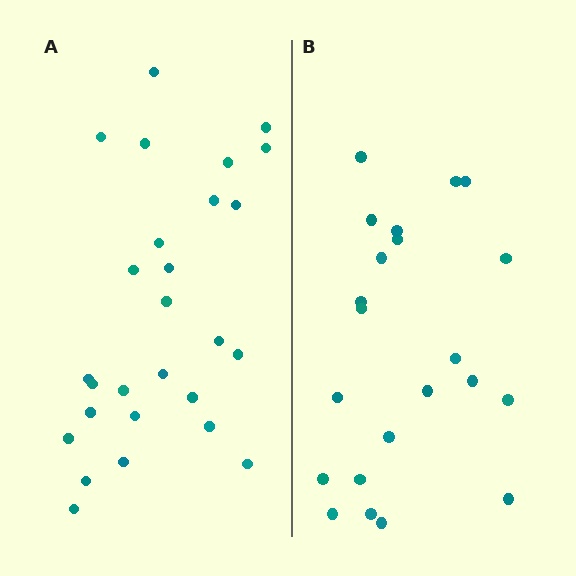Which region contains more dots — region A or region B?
Region A (the left region) has more dots.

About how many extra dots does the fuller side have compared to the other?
Region A has about 5 more dots than region B.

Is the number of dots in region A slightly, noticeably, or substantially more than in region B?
Region A has only slightly more — the two regions are fairly close. The ratio is roughly 1.2 to 1.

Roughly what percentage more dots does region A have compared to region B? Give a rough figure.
About 25% more.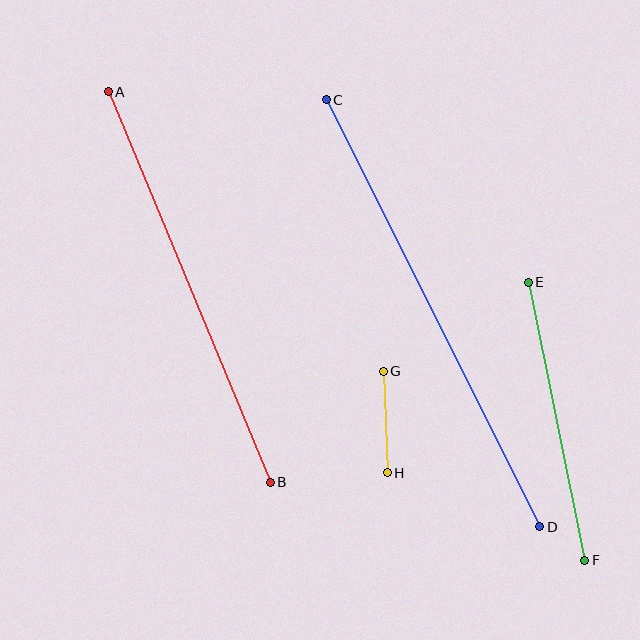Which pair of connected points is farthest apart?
Points C and D are farthest apart.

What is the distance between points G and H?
The distance is approximately 102 pixels.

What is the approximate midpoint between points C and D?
The midpoint is at approximately (433, 313) pixels.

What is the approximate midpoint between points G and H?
The midpoint is at approximately (385, 422) pixels.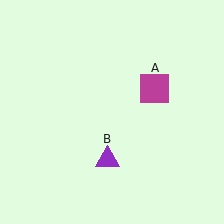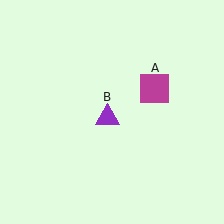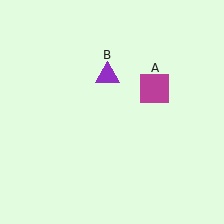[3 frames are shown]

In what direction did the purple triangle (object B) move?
The purple triangle (object B) moved up.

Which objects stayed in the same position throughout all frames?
Magenta square (object A) remained stationary.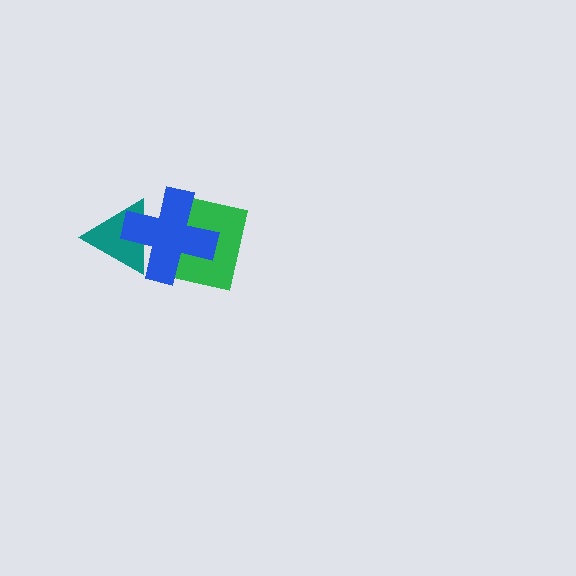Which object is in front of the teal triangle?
The blue cross is in front of the teal triangle.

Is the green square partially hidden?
Yes, it is partially covered by another shape.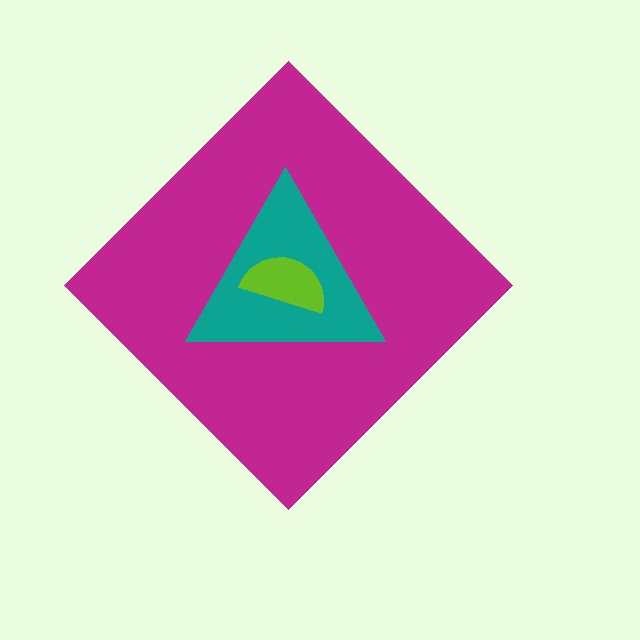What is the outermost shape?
The magenta diamond.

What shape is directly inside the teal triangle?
The lime semicircle.